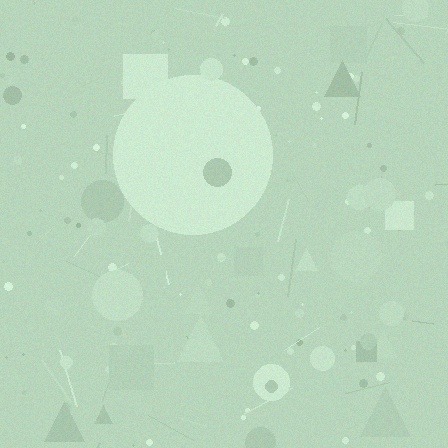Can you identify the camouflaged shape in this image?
The camouflaged shape is a circle.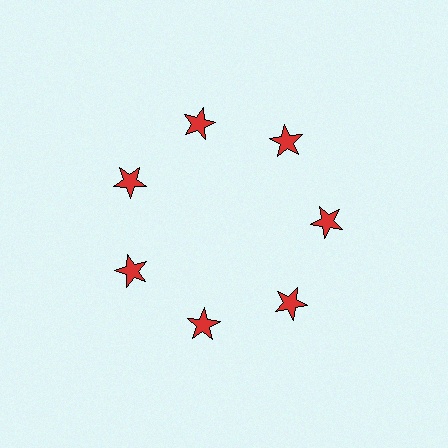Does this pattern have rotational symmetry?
Yes, this pattern has 7-fold rotational symmetry. It looks the same after rotating 51 degrees around the center.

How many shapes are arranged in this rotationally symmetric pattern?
There are 7 shapes, arranged in 7 groups of 1.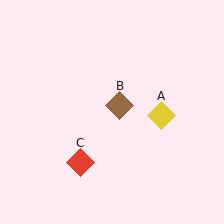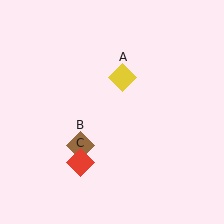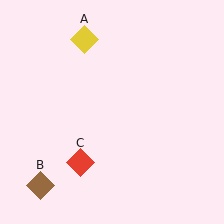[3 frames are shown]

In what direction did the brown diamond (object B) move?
The brown diamond (object B) moved down and to the left.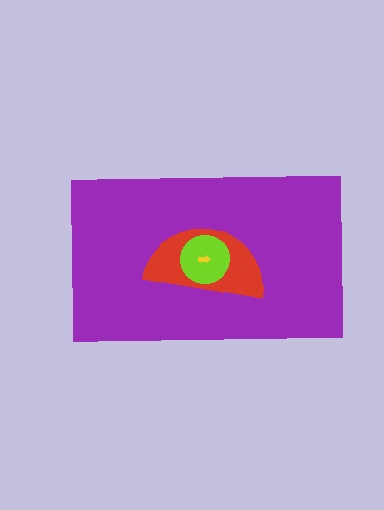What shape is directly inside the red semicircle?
The lime circle.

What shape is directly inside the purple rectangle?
The red semicircle.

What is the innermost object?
The yellow arrow.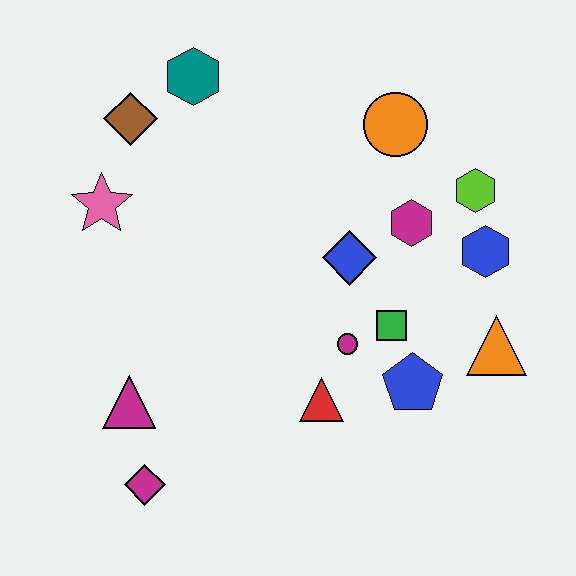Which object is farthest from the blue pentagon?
The brown diamond is farthest from the blue pentagon.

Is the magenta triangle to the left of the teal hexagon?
Yes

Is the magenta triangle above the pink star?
No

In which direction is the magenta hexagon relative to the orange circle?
The magenta hexagon is below the orange circle.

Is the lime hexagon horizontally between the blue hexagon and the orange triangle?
No